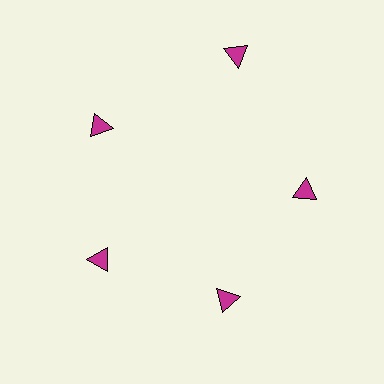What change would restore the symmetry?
The symmetry would be restored by moving it inward, back onto the ring so that all 5 triangles sit at equal angles and equal distance from the center.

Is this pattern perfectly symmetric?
No. The 5 magenta triangles are arranged in a ring, but one element near the 1 o'clock position is pushed outward from the center, breaking the 5-fold rotational symmetry.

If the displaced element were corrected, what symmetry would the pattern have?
It would have 5-fold rotational symmetry — the pattern would map onto itself every 72 degrees.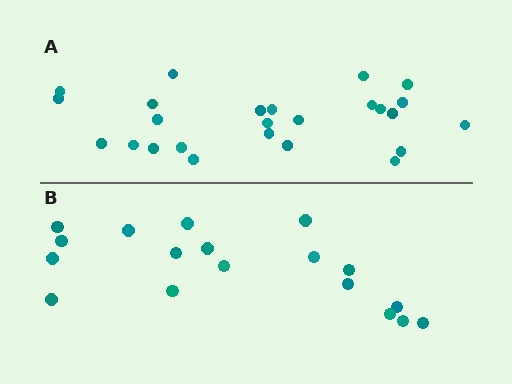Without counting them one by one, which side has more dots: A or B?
Region A (the top region) has more dots.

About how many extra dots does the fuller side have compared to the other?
Region A has roughly 8 or so more dots than region B.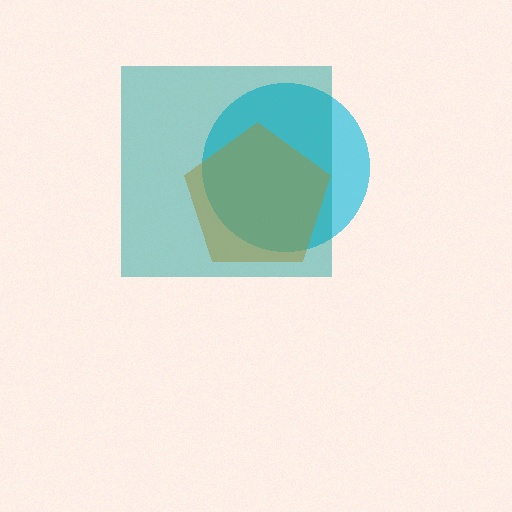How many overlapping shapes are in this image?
There are 3 overlapping shapes in the image.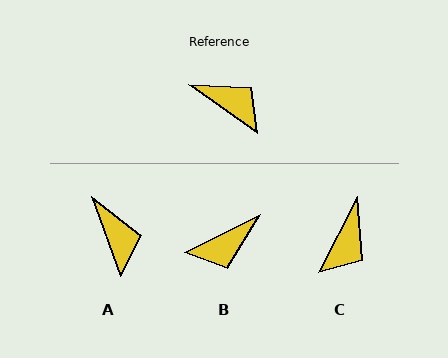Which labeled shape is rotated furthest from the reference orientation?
B, about 118 degrees away.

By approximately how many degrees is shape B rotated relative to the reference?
Approximately 118 degrees clockwise.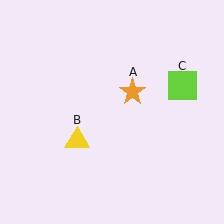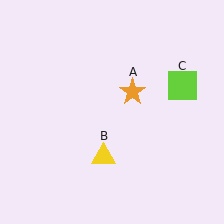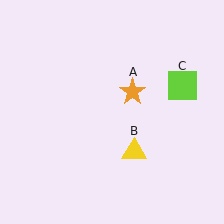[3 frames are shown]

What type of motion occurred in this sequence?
The yellow triangle (object B) rotated counterclockwise around the center of the scene.